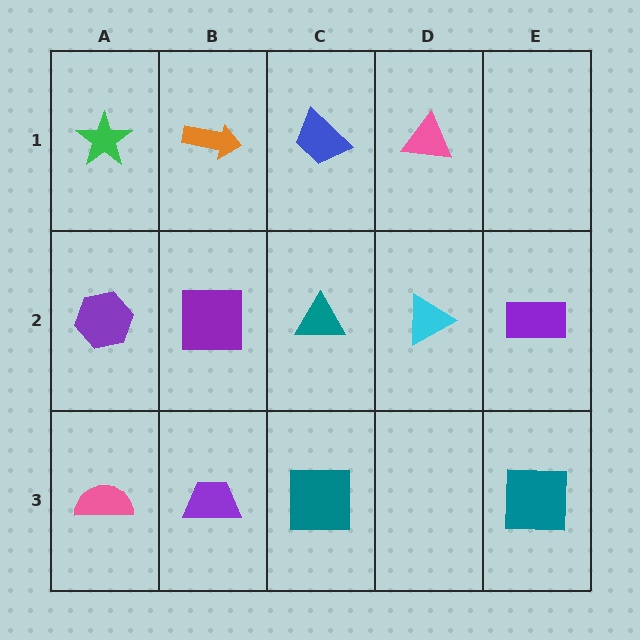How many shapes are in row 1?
4 shapes.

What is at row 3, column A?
A pink semicircle.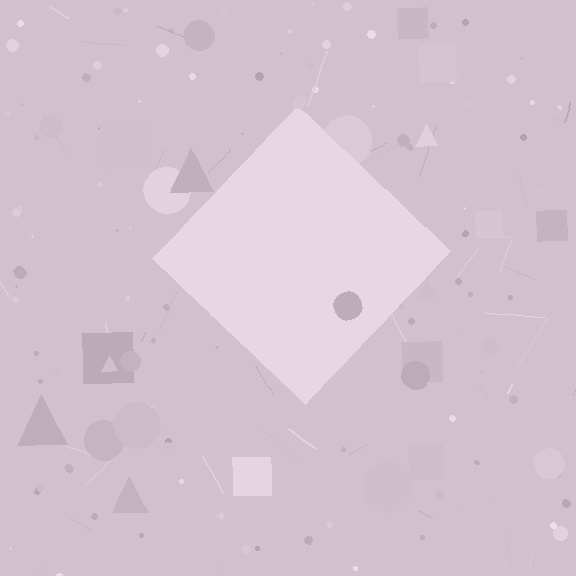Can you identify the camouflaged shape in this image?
The camouflaged shape is a diamond.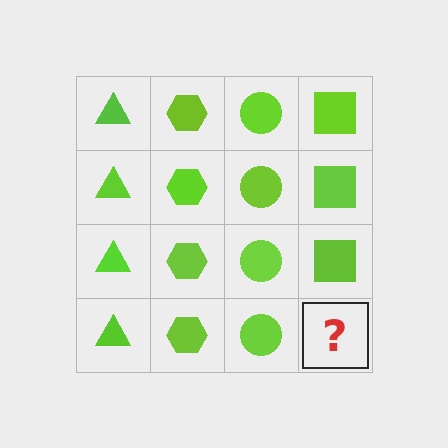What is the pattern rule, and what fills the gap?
The rule is that each column has a consistent shape. The gap should be filled with a lime square.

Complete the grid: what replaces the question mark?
The question mark should be replaced with a lime square.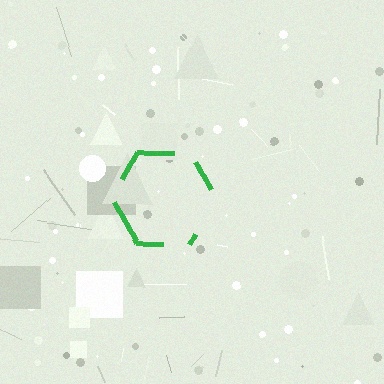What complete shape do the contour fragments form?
The contour fragments form a hexagon.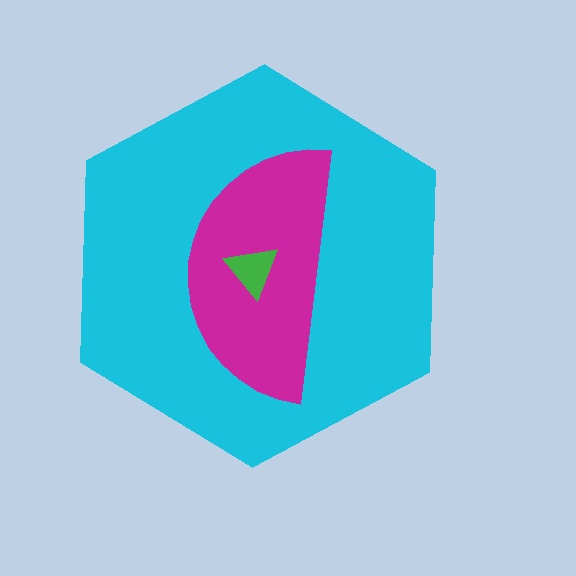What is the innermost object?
The green triangle.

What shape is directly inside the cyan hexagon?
The magenta semicircle.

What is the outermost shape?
The cyan hexagon.